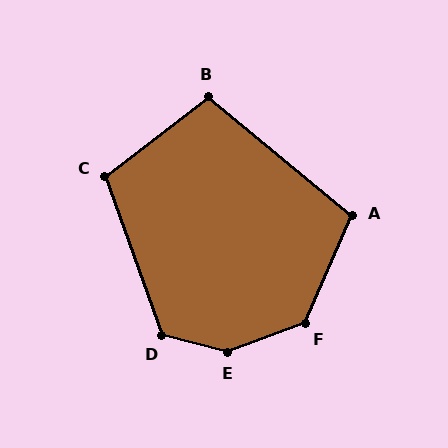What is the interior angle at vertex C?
Approximately 108 degrees (obtuse).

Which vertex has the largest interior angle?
E, at approximately 146 degrees.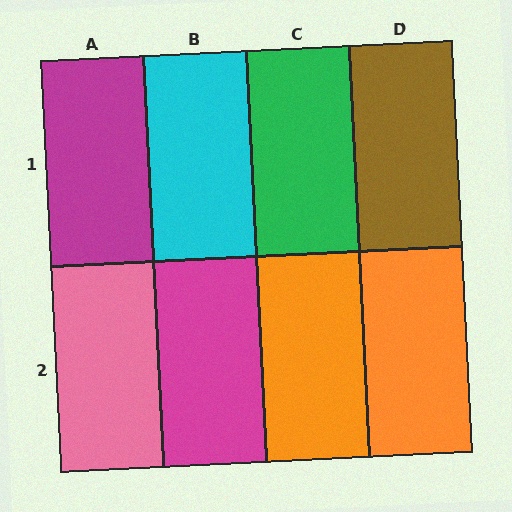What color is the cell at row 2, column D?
Orange.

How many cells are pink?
1 cell is pink.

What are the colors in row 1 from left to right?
Magenta, cyan, green, brown.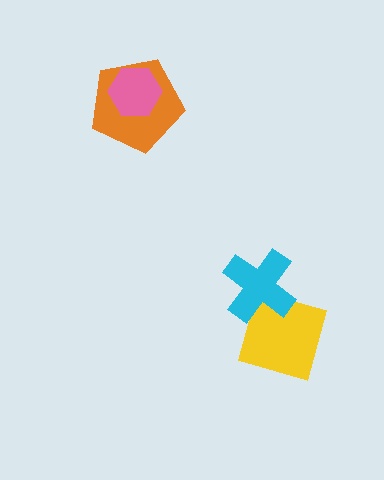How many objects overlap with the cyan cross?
1 object overlaps with the cyan cross.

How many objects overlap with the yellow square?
1 object overlaps with the yellow square.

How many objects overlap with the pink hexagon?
1 object overlaps with the pink hexagon.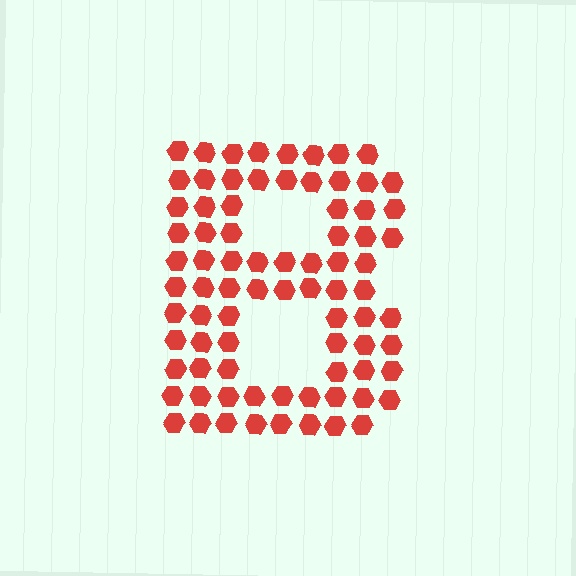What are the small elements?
The small elements are hexagons.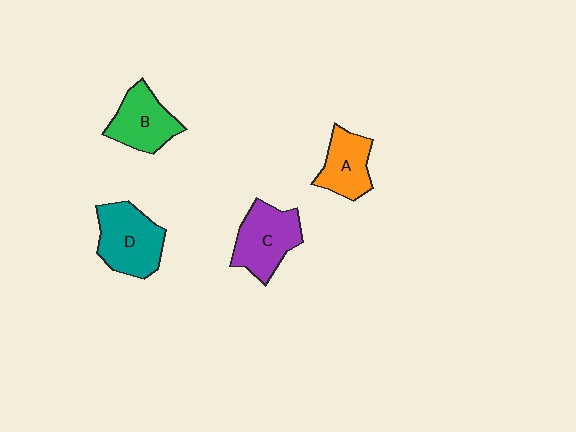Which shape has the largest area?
Shape D (teal).